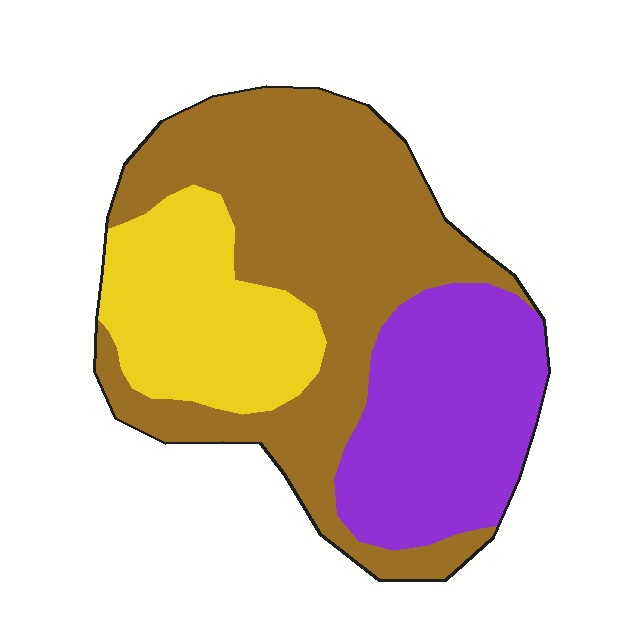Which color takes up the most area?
Brown, at roughly 50%.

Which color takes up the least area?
Yellow, at roughly 20%.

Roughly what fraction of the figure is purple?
Purple takes up about one quarter (1/4) of the figure.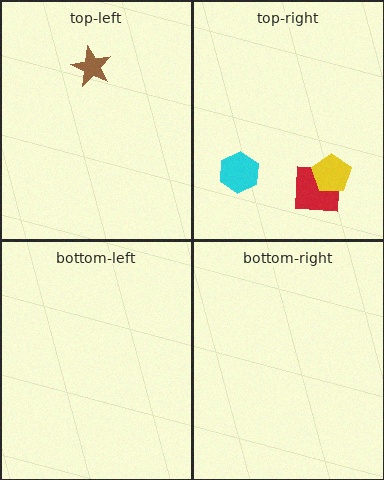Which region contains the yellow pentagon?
The top-right region.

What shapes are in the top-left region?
The brown star.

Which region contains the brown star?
The top-left region.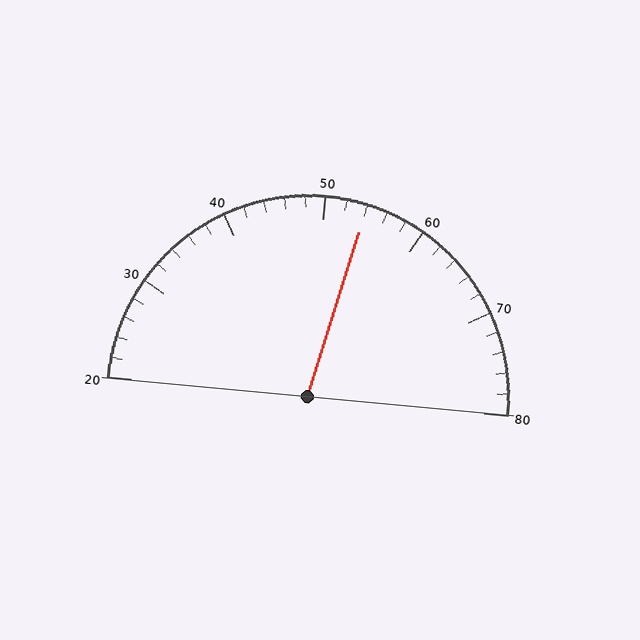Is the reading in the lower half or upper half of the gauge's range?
The reading is in the upper half of the range (20 to 80).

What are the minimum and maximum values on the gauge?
The gauge ranges from 20 to 80.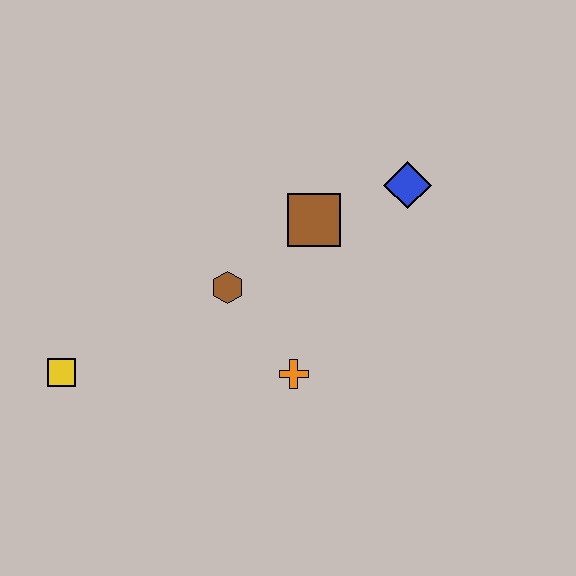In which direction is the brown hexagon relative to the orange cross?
The brown hexagon is above the orange cross.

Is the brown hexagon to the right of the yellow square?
Yes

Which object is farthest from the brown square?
The yellow square is farthest from the brown square.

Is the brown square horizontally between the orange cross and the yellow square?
No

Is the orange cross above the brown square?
No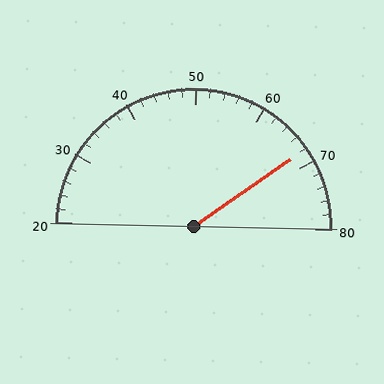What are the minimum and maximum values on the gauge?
The gauge ranges from 20 to 80.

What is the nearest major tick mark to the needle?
The nearest major tick mark is 70.